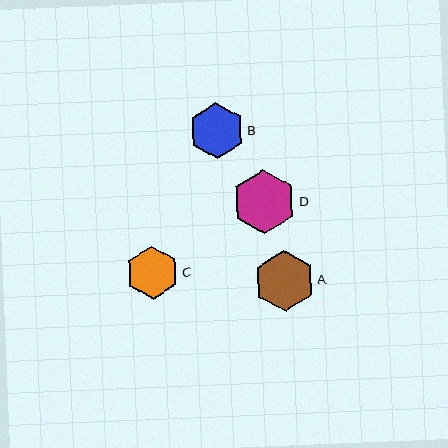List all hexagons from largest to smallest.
From largest to smallest: D, A, B, C.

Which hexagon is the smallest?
Hexagon C is the smallest with a size of approximately 53 pixels.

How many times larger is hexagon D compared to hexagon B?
Hexagon D is approximately 1.1 times the size of hexagon B.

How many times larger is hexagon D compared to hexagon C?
Hexagon D is approximately 1.2 times the size of hexagon C.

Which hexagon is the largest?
Hexagon D is the largest with a size of approximately 64 pixels.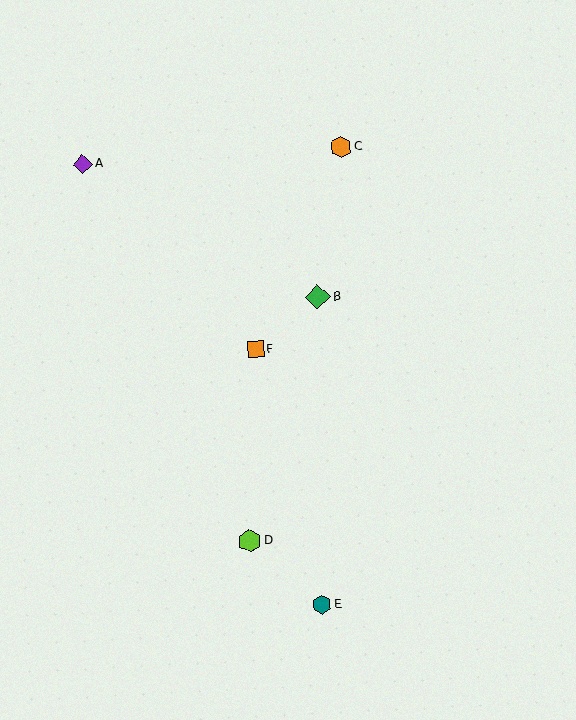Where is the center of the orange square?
The center of the orange square is at (256, 349).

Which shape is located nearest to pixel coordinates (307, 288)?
The green diamond (labeled B) at (318, 297) is nearest to that location.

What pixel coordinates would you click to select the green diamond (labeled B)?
Click at (318, 297) to select the green diamond B.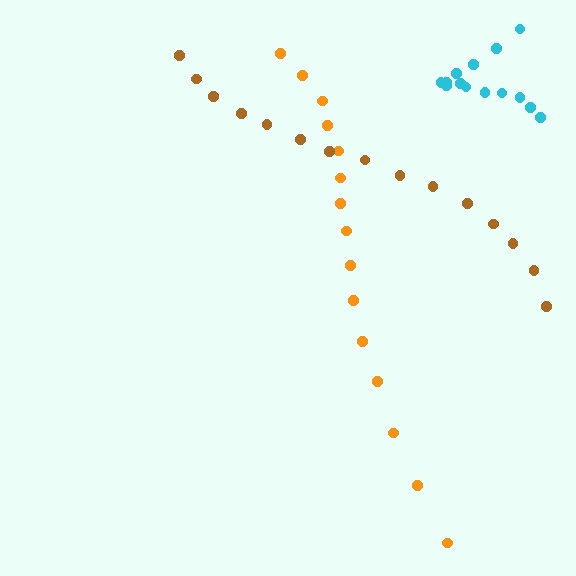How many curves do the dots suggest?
There are 3 distinct paths.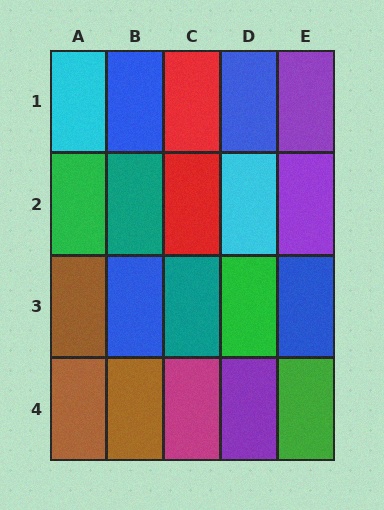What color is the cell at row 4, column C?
Magenta.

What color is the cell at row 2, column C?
Red.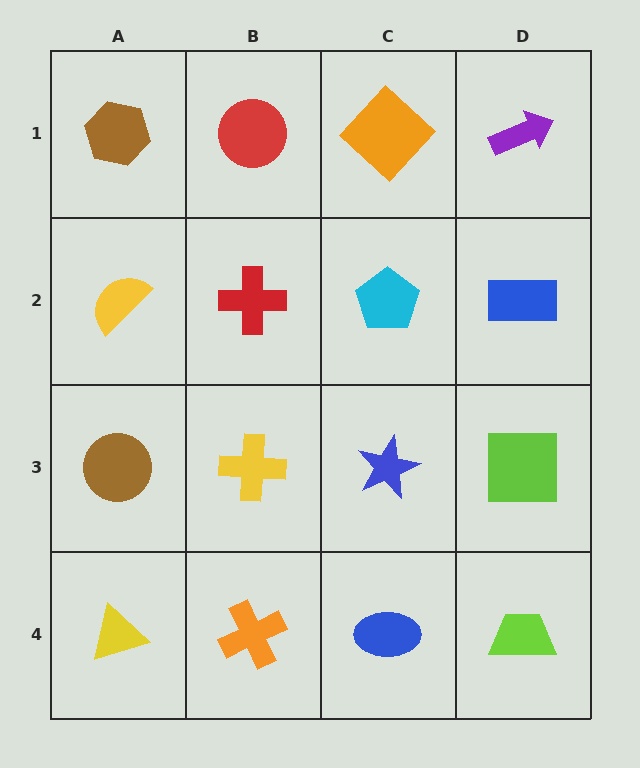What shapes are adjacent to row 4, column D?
A lime square (row 3, column D), a blue ellipse (row 4, column C).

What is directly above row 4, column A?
A brown circle.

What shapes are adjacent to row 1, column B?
A red cross (row 2, column B), a brown hexagon (row 1, column A), an orange diamond (row 1, column C).